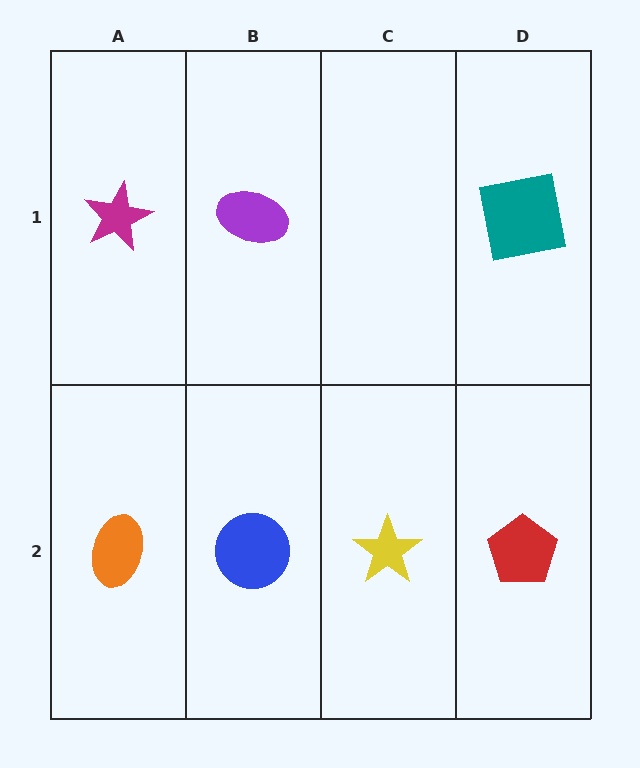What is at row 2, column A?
An orange ellipse.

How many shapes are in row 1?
3 shapes.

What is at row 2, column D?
A red pentagon.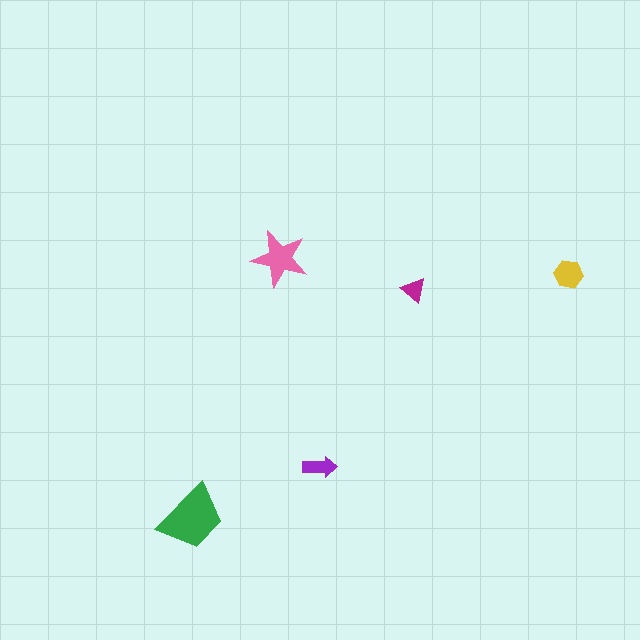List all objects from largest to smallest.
The green trapezoid, the pink star, the yellow hexagon, the purple arrow, the magenta triangle.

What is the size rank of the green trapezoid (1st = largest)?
1st.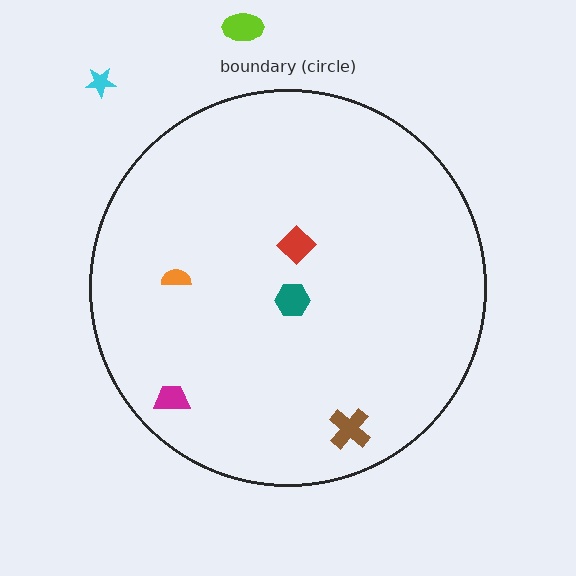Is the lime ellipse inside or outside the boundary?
Outside.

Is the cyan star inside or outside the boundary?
Outside.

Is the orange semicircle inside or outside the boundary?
Inside.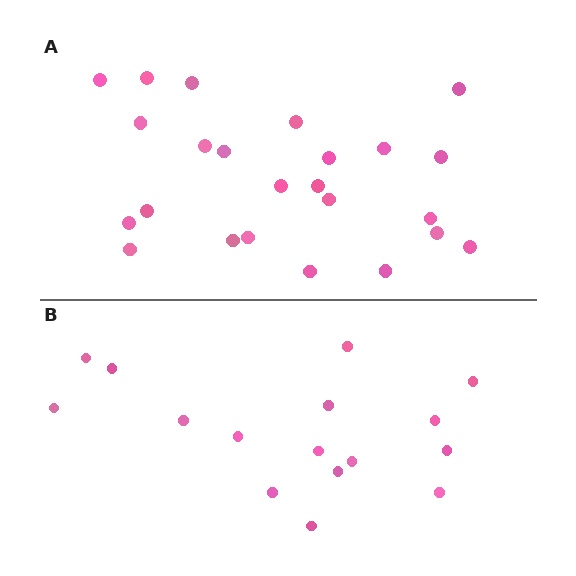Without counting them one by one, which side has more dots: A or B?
Region A (the top region) has more dots.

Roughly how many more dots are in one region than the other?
Region A has roughly 8 or so more dots than region B.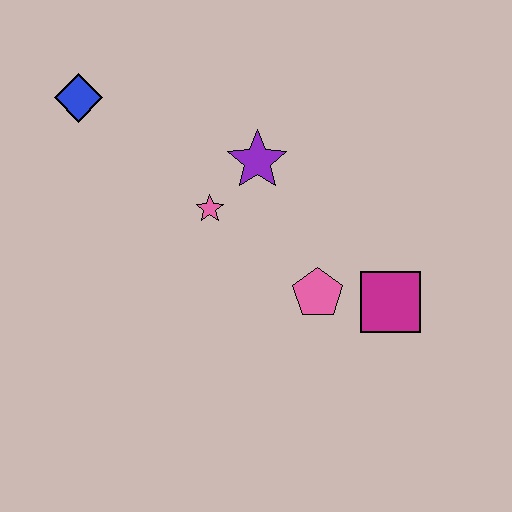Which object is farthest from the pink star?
The magenta square is farthest from the pink star.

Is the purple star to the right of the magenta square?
No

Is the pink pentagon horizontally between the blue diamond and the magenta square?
Yes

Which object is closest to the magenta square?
The pink pentagon is closest to the magenta square.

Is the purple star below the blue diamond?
Yes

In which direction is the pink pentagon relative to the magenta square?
The pink pentagon is to the left of the magenta square.